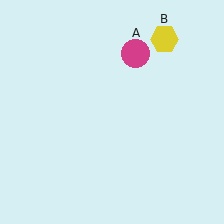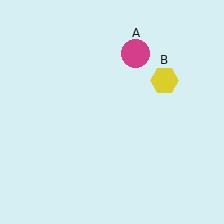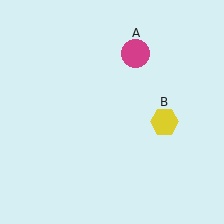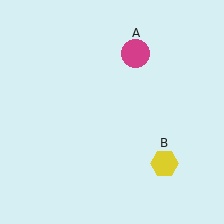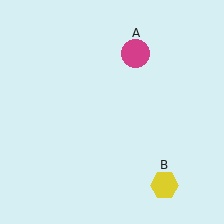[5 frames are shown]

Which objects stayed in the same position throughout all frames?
Magenta circle (object A) remained stationary.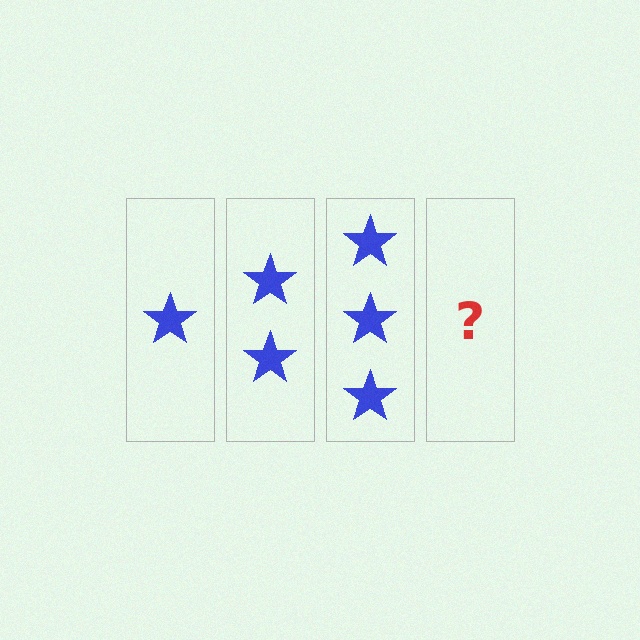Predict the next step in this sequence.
The next step is 4 stars.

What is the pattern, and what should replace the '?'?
The pattern is that each step adds one more star. The '?' should be 4 stars.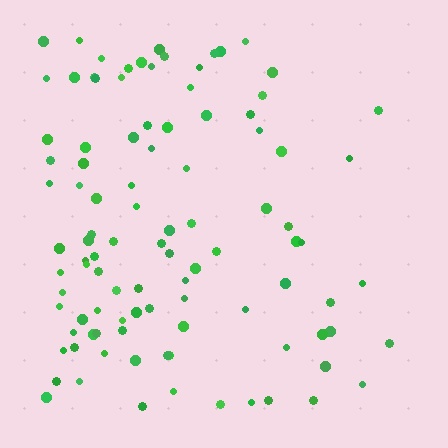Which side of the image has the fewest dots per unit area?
The right.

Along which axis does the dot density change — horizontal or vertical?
Horizontal.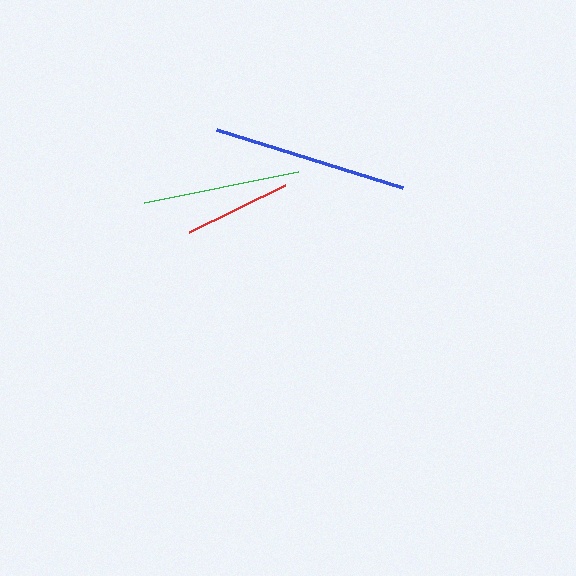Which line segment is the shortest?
The red line is the shortest at approximately 107 pixels.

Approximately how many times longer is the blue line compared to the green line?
The blue line is approximately 1.2 times the length of the green line.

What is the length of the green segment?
The green segment is approximately 157 pixels long.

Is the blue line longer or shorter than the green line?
The blue line is longer than the green line.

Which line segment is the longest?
The blue line is the longest at approximately 195 pixels.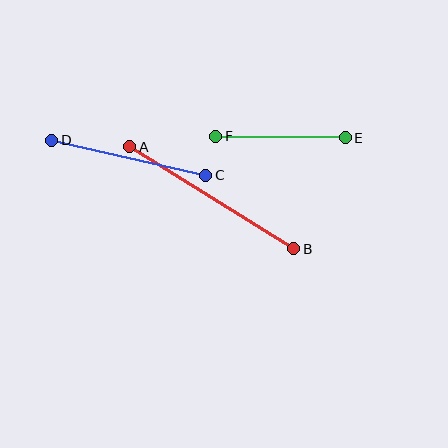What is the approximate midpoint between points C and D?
The midpoint is at approximately (129, 158) pixels.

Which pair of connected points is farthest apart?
Points A and B are farthest apart.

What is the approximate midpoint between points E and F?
The midpoint is at approximately (281, 137) pixels.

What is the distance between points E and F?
The distance is approximately 129 pixels.